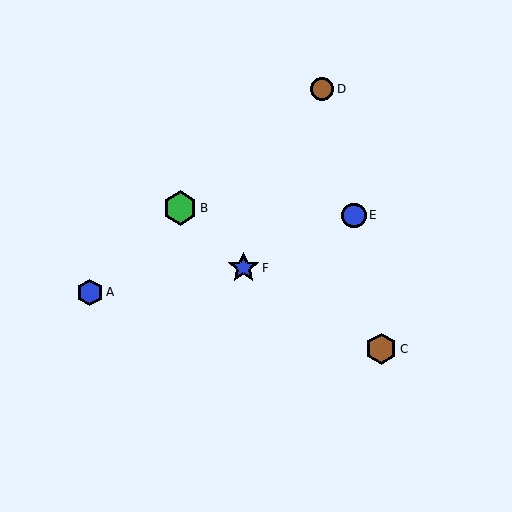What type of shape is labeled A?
Shape A is a blue hexagon.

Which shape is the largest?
The green hexagon (labeled B) is the largest.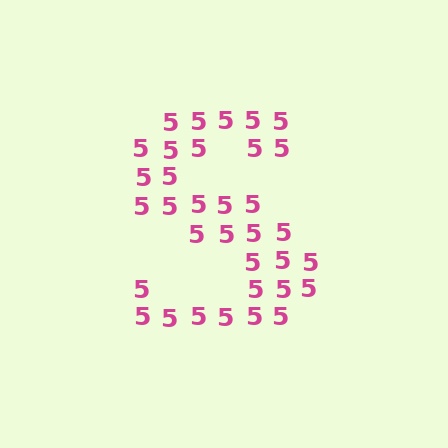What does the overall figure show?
The overall figure shows the letter S.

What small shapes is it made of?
It is made of small digit 5's.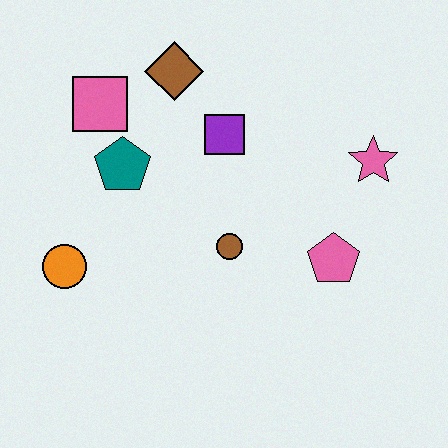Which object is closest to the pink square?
The teal pentagon is closest to the pink square.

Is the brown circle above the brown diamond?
No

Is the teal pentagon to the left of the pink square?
No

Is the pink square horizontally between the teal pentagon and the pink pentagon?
No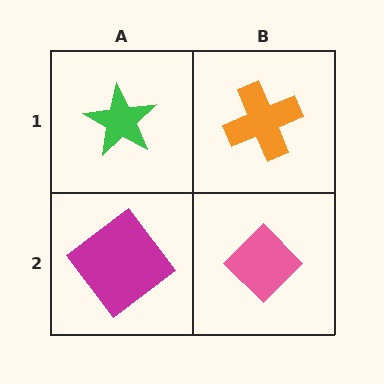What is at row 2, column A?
A magenta diamond.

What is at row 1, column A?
A green star.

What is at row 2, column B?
A pink diamond.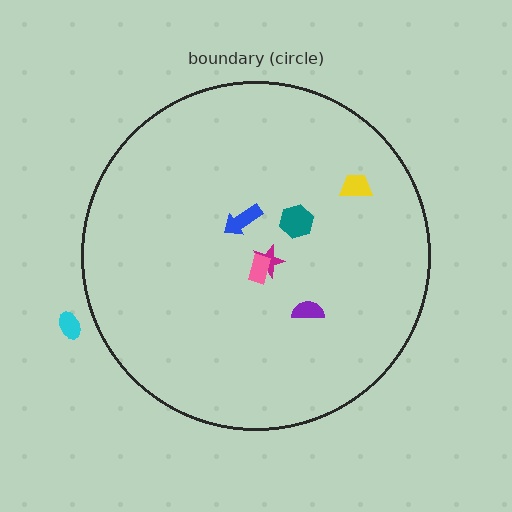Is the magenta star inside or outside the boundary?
Inside.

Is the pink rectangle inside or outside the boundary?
Inside.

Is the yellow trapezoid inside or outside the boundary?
Inside.